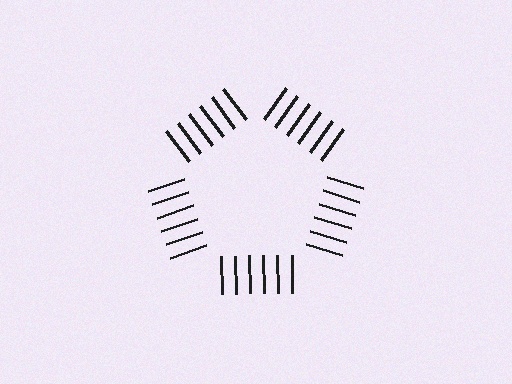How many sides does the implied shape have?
5 sides — the line-ends trace a pentagon.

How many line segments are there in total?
30 — 6 along each of the 5 edges.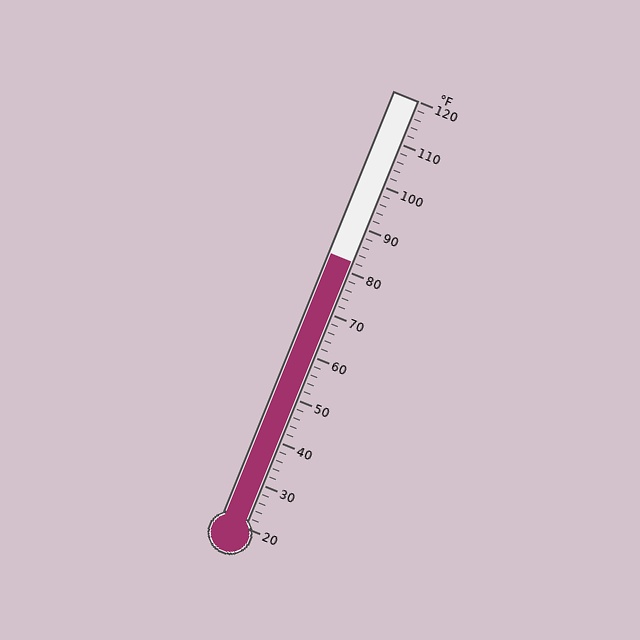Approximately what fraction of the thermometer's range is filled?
The thermometer is filled to approximately 60% of its range.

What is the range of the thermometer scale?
The thermometer scale ranges from 20°F to 120°F.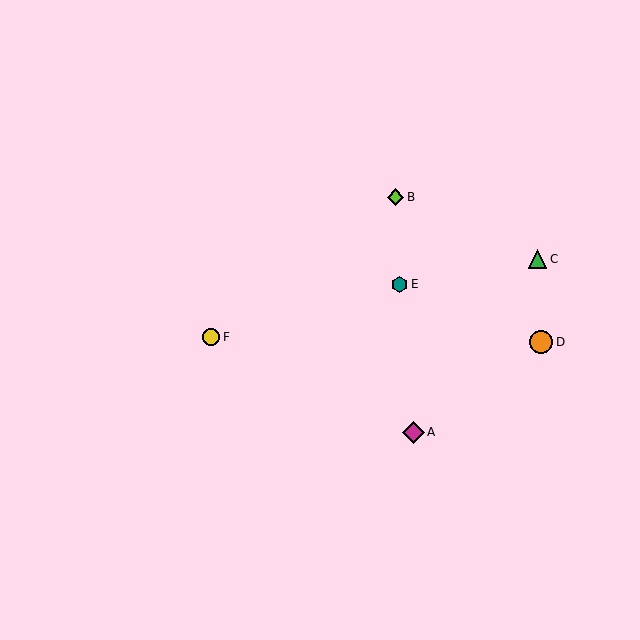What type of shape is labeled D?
Shape D is an orange circle.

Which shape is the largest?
The orange circle (labeled D) is the largest.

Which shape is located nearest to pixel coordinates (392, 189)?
The lime diamond (labeled B) at (396, 197) is nearest to that location.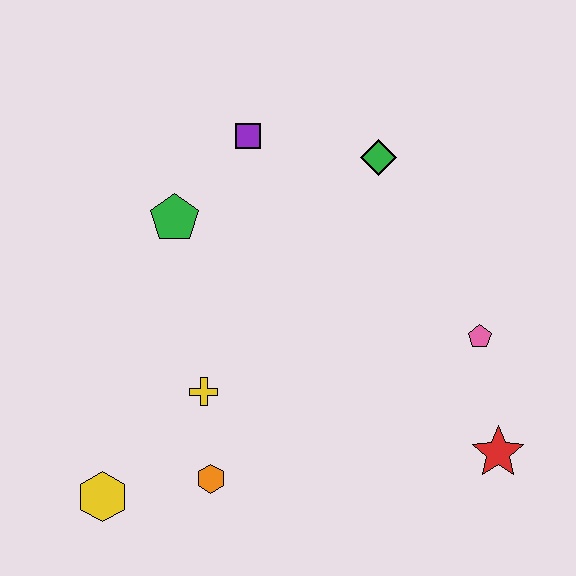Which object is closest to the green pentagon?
The purple square is closest to the green pentagon.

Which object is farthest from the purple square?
The red star is farthest from the purple square.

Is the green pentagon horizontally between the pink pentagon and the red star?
No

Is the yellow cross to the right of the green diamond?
No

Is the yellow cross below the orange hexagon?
No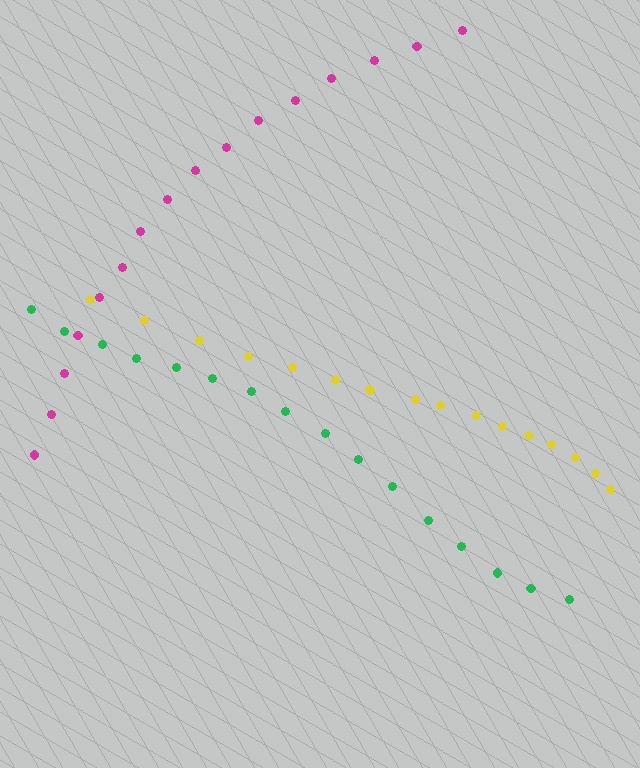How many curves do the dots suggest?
There are 3 distinct paths.